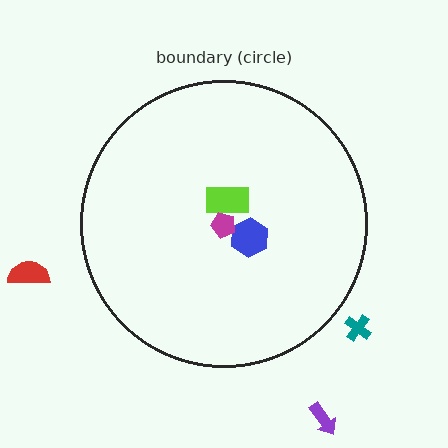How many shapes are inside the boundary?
3 inside, 3 outside.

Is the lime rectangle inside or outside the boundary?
Inside.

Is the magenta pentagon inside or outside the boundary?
Inside.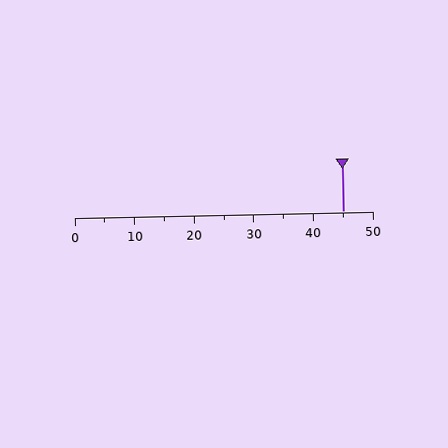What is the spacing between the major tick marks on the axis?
The major ticks are spaced 10 apart.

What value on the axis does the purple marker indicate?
The marker indicates approximately 45.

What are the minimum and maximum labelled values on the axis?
The axis runs from 0 to 50.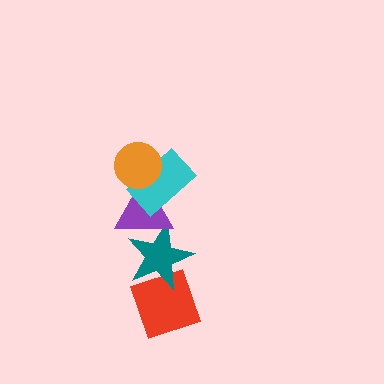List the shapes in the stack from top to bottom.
From top to bottom: the orange circle, the cyan rectangle, the purple triangle, the teal star, the red diamond.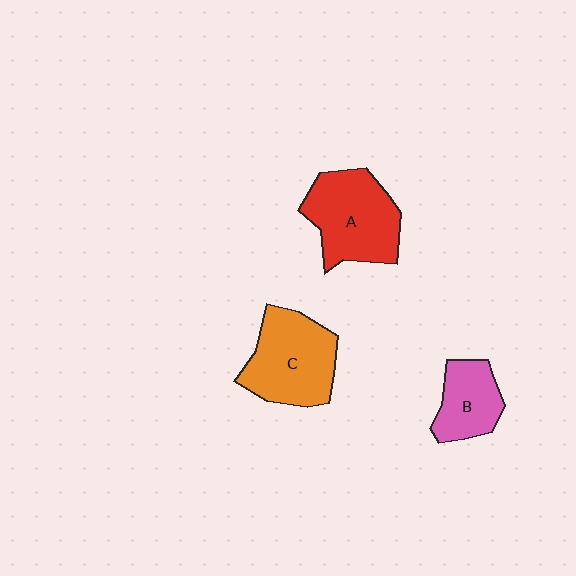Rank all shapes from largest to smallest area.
From largest to smallest: A (red), C (orange), B (pink).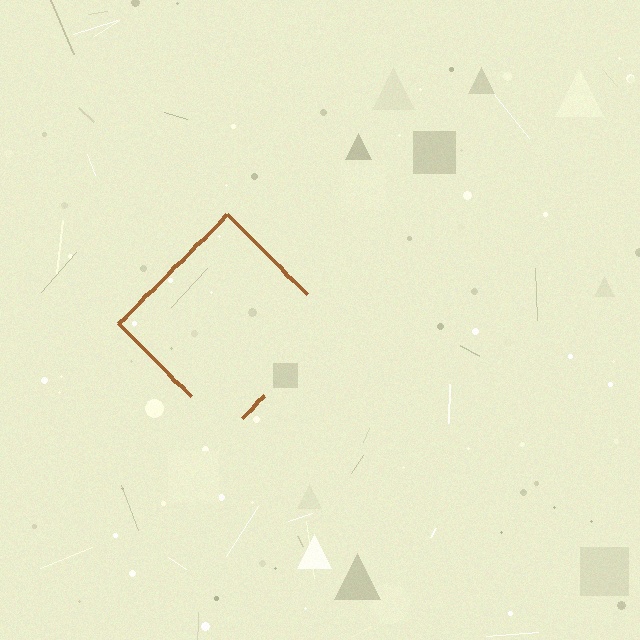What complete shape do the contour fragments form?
The contour fragments form a diamond.